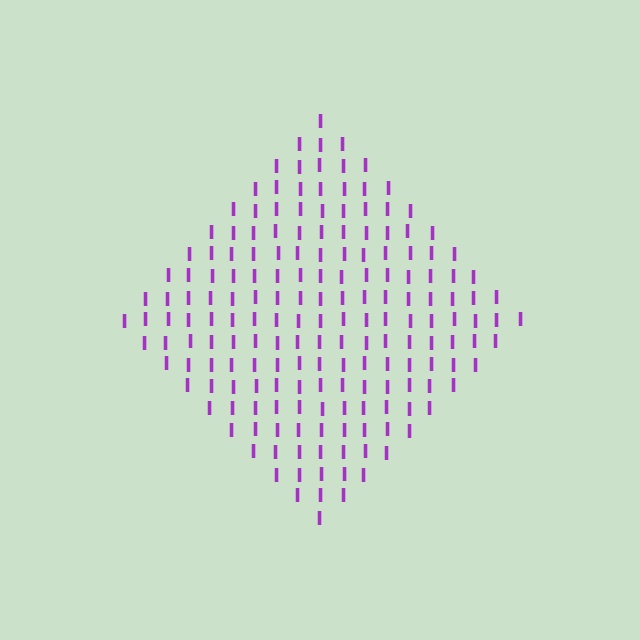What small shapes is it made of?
It is made of small letter I's.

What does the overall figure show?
The overall figure shows a diamond.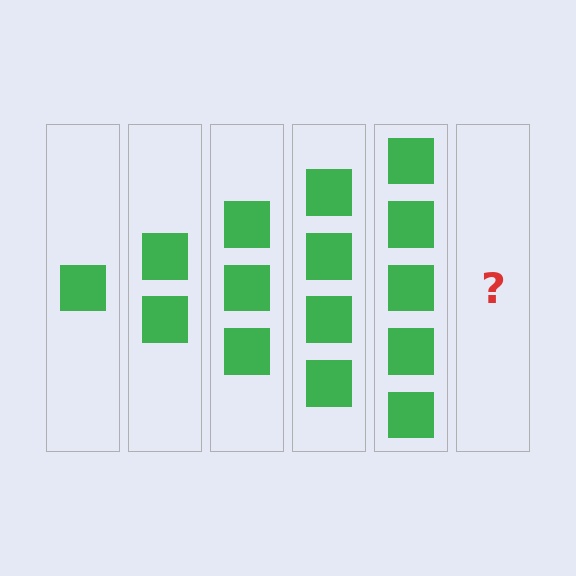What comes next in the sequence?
The next element should be 6 squares.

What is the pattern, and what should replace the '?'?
The pattern is that each step adds one more square. The '?' should be 6 squares.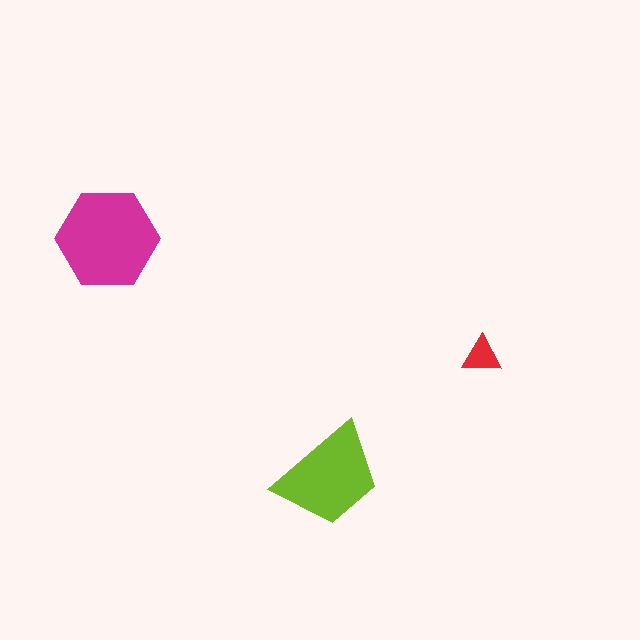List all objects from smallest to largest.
The red triangle, the lime trapezoid, the magenta hexagon.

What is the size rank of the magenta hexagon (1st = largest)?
1st.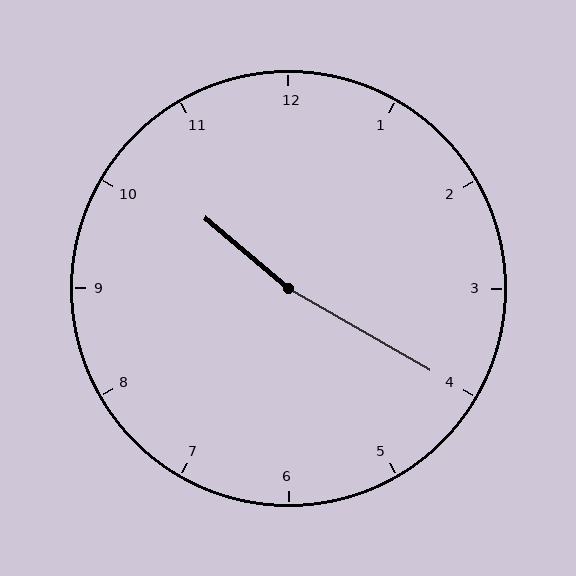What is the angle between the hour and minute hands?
Approximately 170 degrees.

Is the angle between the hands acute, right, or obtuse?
It is obtuse.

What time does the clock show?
10:20.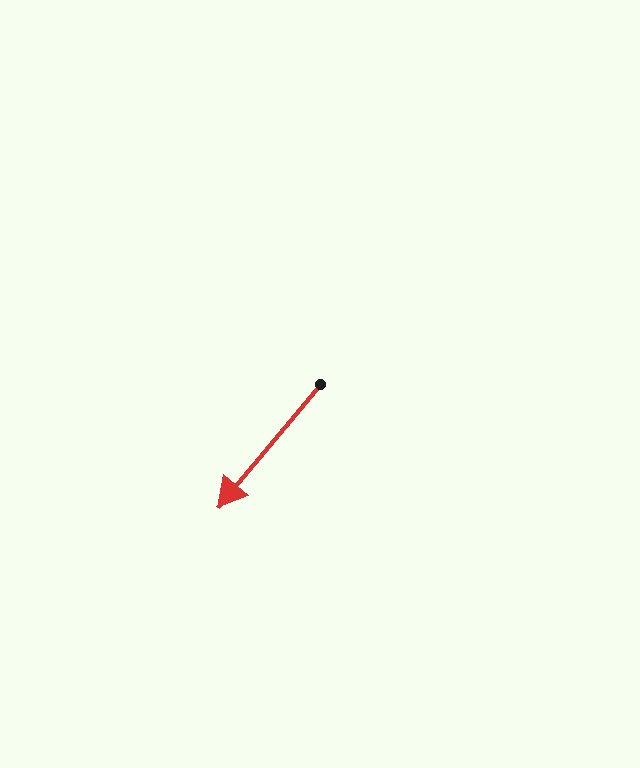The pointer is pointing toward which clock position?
Roughly 7 o'clock.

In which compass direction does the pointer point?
Southwest.